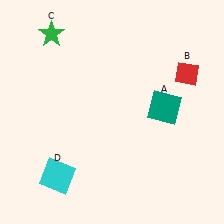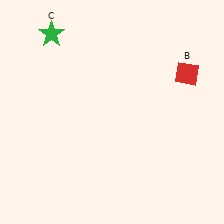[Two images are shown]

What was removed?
The cyan square (D), the teal square (A) were removed in Image 2.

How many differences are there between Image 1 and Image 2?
There are 2 differences between the two images.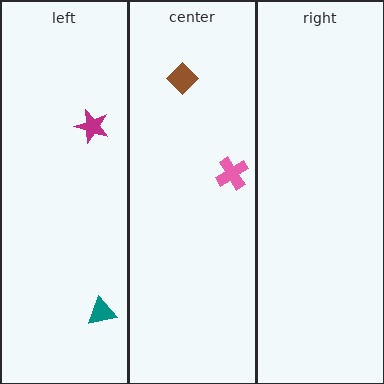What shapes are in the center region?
The pink cross, the brown diamond.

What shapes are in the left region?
The teal triangle, the magenta star.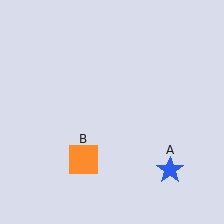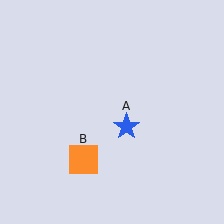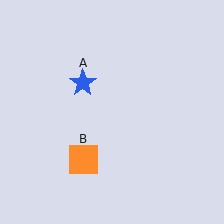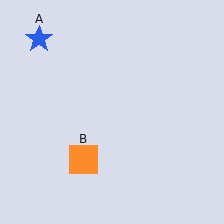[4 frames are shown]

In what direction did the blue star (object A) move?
The blue star (object A) moved up and to the left.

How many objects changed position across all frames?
1 object changed position: blue star (object A).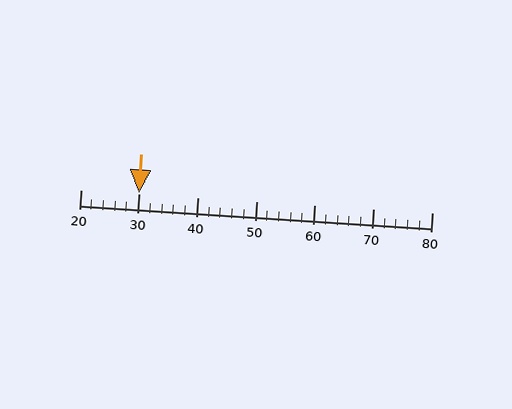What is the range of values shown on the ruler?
The ruler shows values from 20 to 80.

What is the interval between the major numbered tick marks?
The major tick marks are spaced 10 units apart.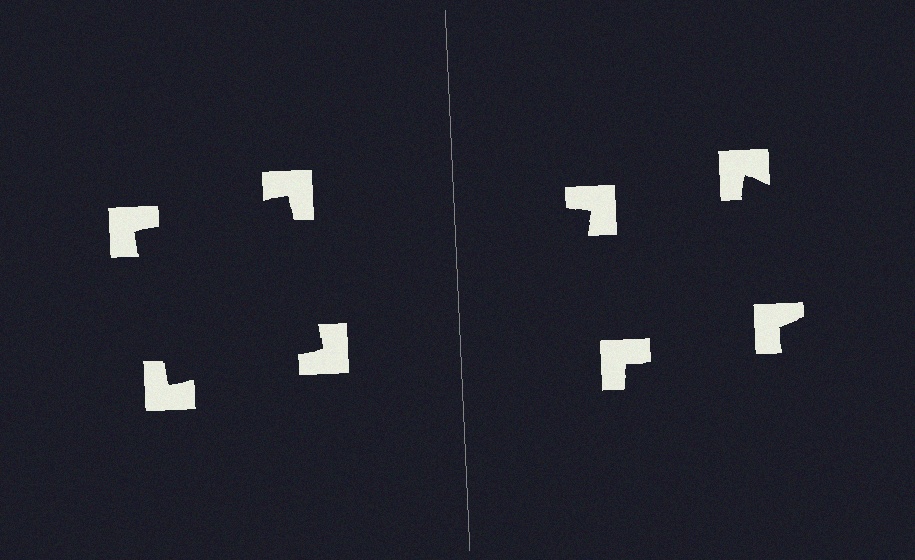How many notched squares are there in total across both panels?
8 — 4 on each side.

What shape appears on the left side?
An illusory square.